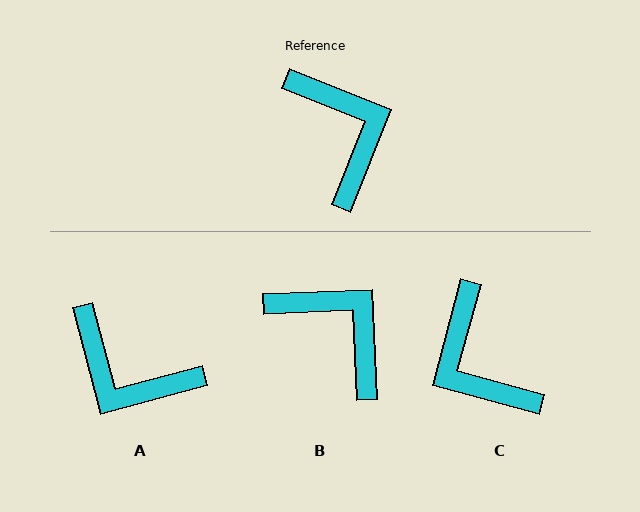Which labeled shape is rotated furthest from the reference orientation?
C, about 173 degrees away.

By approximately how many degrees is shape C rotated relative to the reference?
Approximately 173 degrees clockwise.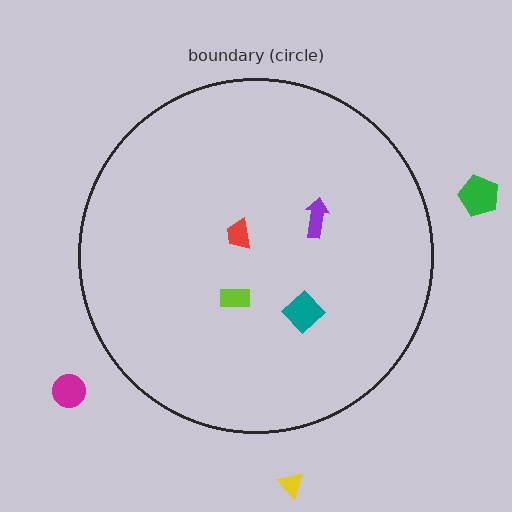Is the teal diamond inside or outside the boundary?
Inside.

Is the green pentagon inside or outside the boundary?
Outside.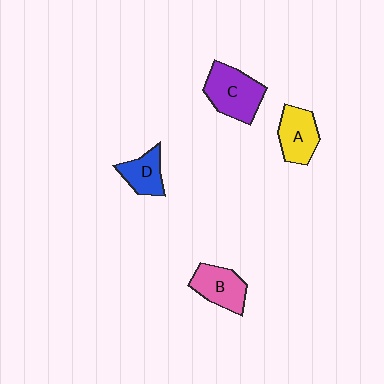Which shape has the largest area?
Shape C (purple).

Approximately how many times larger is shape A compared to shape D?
Approximately 1.2 times.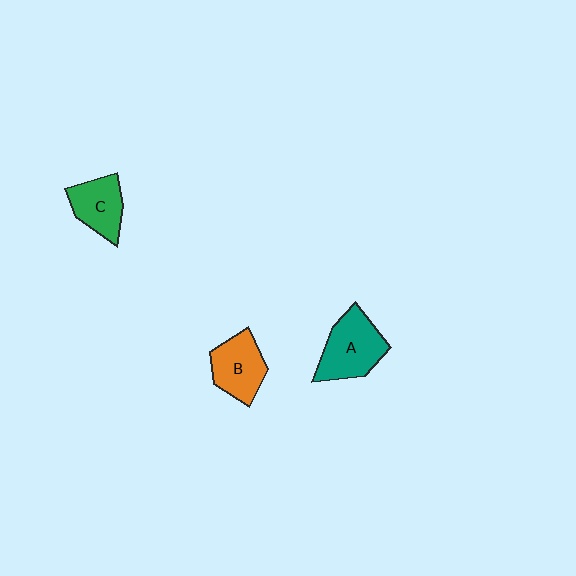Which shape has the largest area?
Shape A (teal).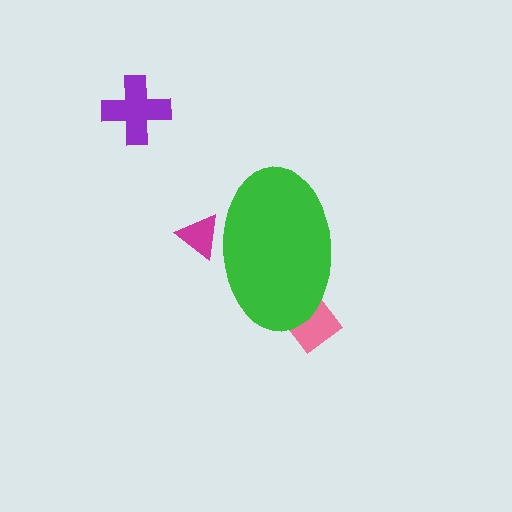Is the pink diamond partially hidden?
Yes, the pink diamond is partially hidden behind the green ellipse.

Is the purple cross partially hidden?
No, the purple cross is fully visible.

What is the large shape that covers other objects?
A green ellipse.